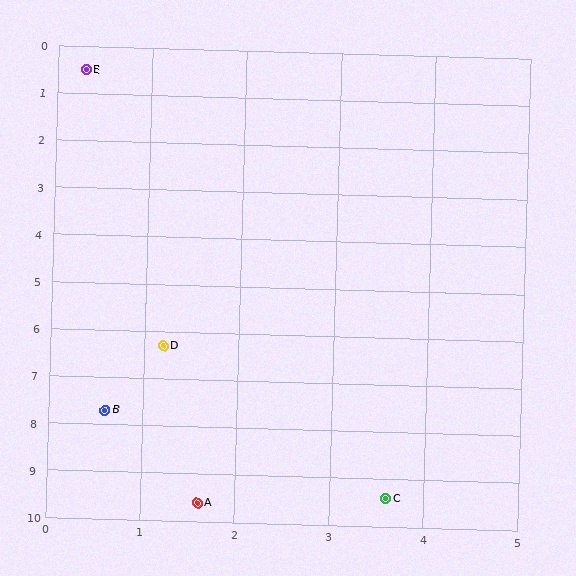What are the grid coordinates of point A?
Point A is at approximately (1.6, 9.6).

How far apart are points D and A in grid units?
Points D and A are about 3.3 grid units apart.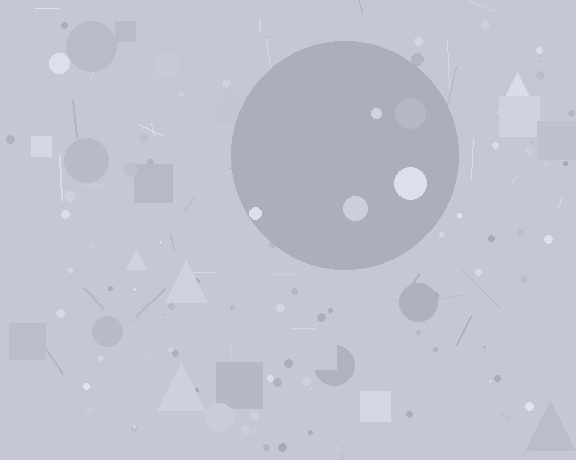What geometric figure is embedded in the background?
A circle is embedded in the background.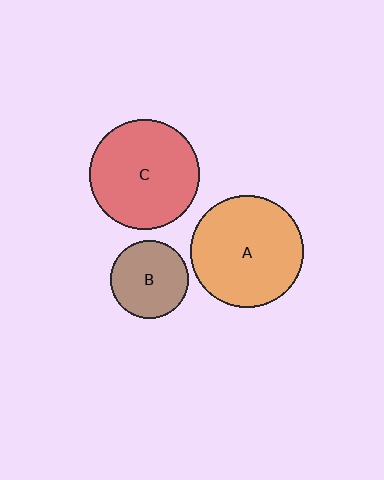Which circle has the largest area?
Circle A (orange).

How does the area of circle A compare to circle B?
Approximately 2.1 times.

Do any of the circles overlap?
No, none of the circles overlap.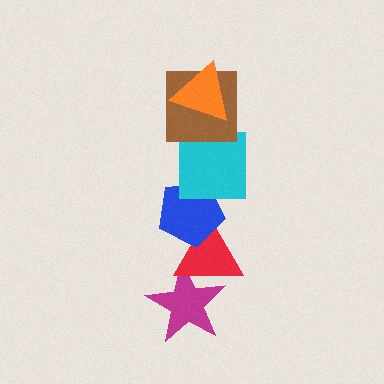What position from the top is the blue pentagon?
The blue pentagon is 4th from the top.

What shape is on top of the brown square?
The orange triangle is on top of the brown square.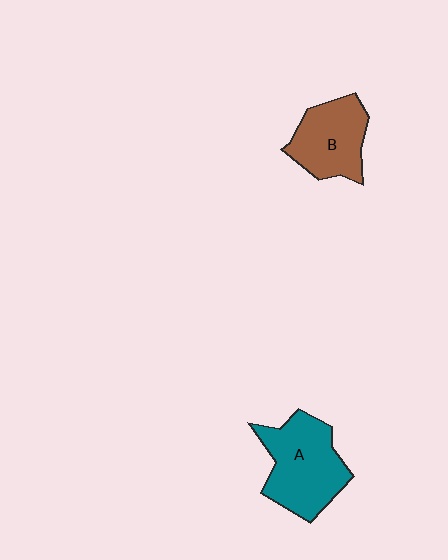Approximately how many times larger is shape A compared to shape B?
Approximately 1.3 times.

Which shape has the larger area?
Shape A (teal).